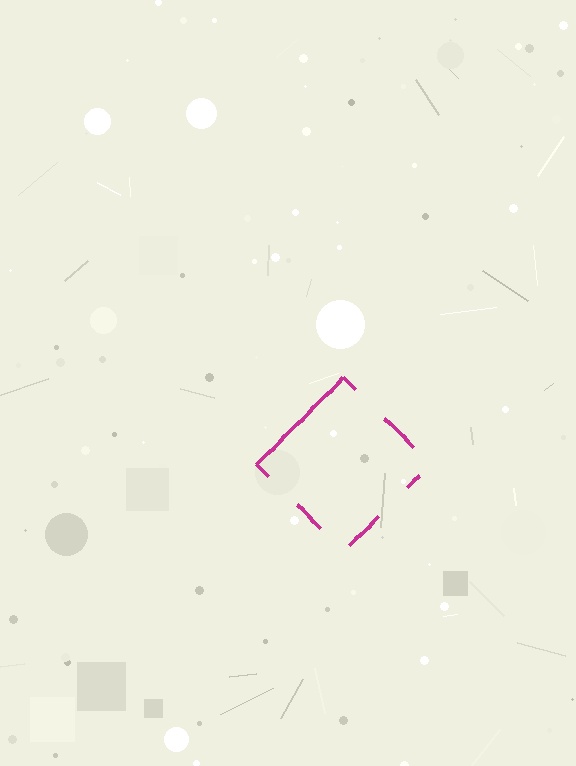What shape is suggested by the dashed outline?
The dashed outline suggests a diamond.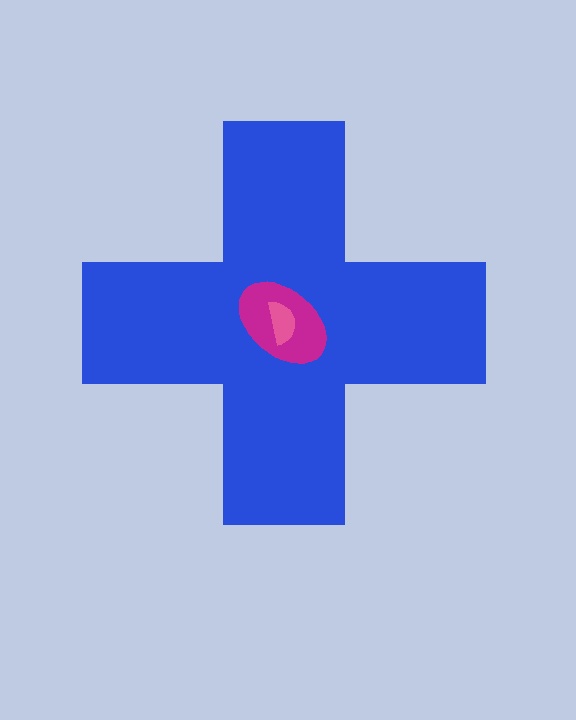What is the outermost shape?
The blue cross.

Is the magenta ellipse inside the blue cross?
Yes.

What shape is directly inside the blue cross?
The magenta ellipse.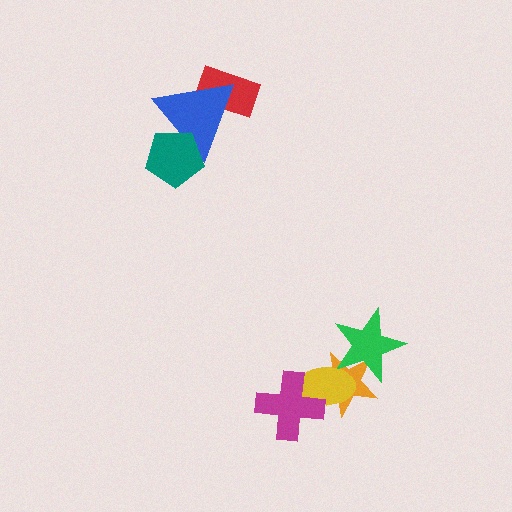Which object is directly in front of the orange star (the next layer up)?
The green star is directly in front of the orange star.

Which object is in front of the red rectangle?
The blue triangle is in front of the red rectangle.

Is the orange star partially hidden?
Yes, it is partially covered by another shape.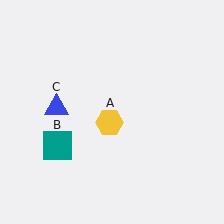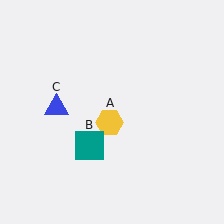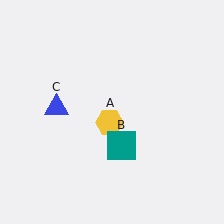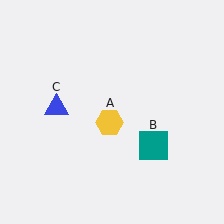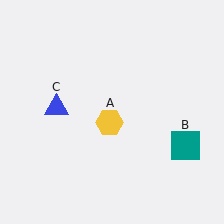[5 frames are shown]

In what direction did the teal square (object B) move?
The teal square (object B) moved right.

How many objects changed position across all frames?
1 object changed position: teal square (object B).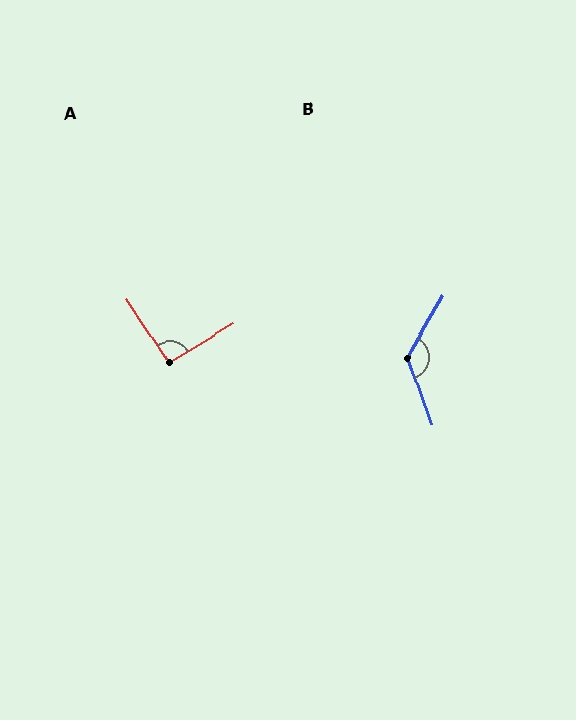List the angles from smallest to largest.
A (93°), B (130°).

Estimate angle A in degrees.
Approximately 93 degrees.